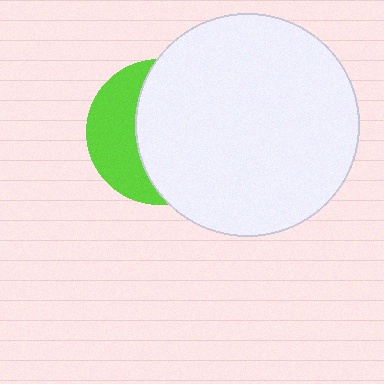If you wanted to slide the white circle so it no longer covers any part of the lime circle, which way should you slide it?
Slide it right — that is the most direct way to separate the two shapes.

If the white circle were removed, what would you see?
You would see the complete lime circle.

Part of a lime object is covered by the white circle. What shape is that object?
It is a circle.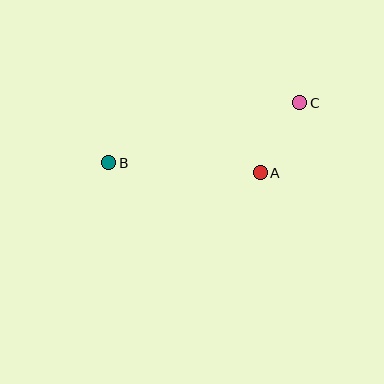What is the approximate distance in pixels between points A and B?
The distance between A and B is approximately 152 pixels.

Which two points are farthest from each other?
Points B and C are farthest from each other.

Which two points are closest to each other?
Points A and C are closest to each other.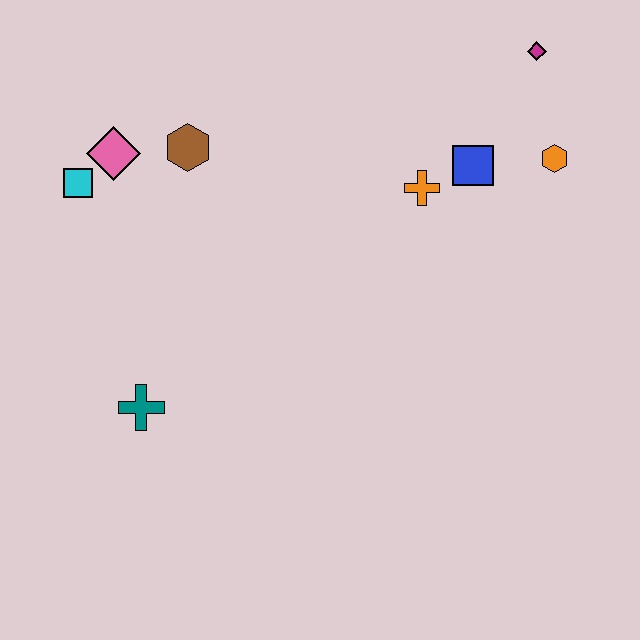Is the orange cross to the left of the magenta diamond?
Yes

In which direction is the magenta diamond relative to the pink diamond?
The magenta diamond is to the right of the pink diamond.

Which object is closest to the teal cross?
The cyan square is closest to the teal cross.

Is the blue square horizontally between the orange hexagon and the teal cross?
Yes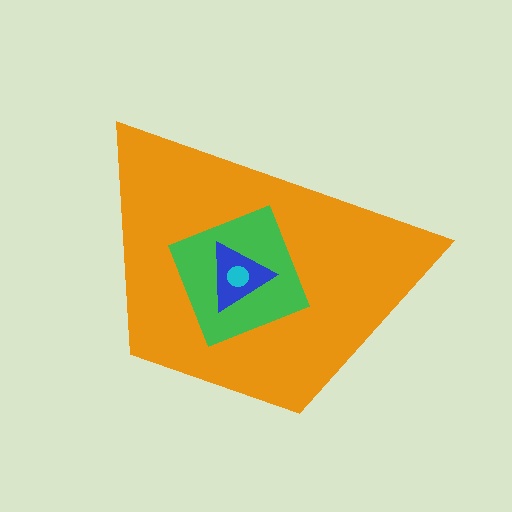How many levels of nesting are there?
4.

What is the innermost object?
The cyan circle.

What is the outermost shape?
The orange trapezoid.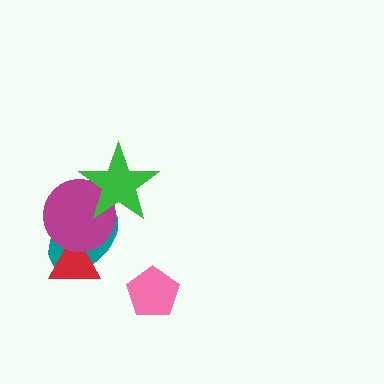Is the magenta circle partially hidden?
Yes, it is partially covered by another shape.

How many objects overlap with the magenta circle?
3 objects overlap with the magenta circle.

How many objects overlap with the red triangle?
2 objects overlap with the red triangle.